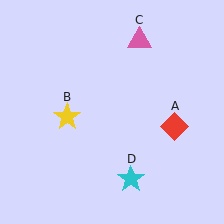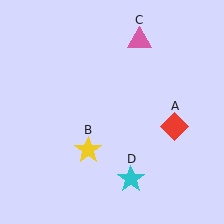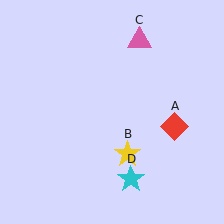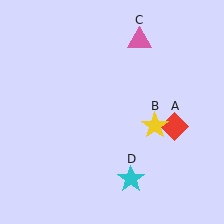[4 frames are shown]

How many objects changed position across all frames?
1 object changed position: yellow star (object B).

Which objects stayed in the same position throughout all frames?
Red diamond (object A) and pink triangle (object C) and cyan star (object D) remained stationary.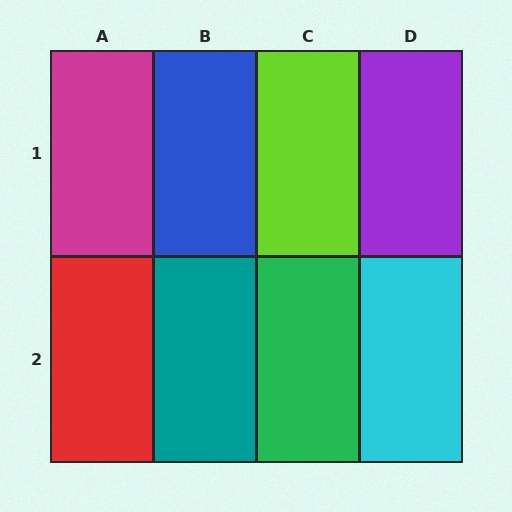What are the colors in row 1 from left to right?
Magenta, blue, lime, purple.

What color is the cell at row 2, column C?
Green.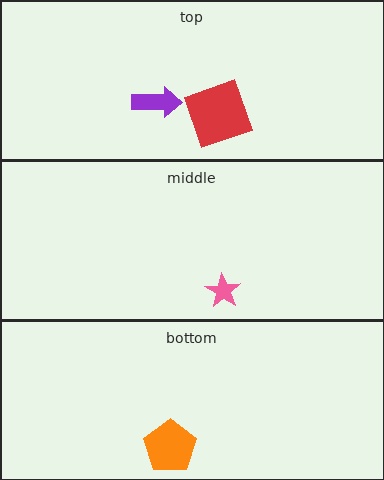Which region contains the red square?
The top region.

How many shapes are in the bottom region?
1.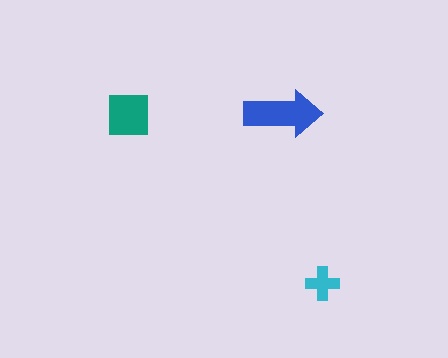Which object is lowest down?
The cyan cross is bottommost.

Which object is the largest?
The blue arrow.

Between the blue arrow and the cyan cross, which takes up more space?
The blue arrow.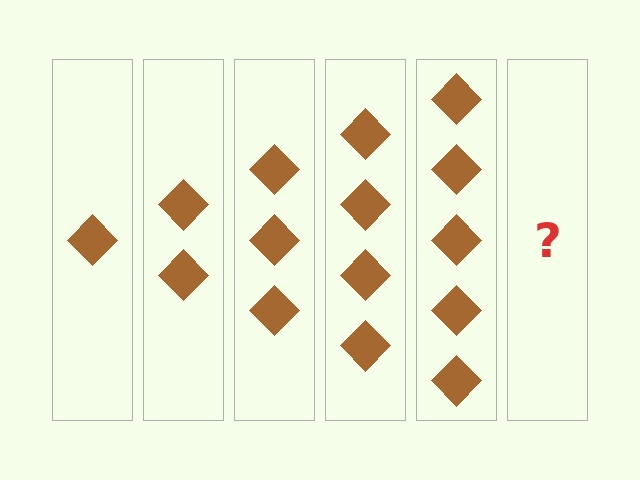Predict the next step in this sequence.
The next step is 6 diamonds.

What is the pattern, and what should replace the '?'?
The pattern is that each step adds one more diamond. The '?' should be 6 diamonds.